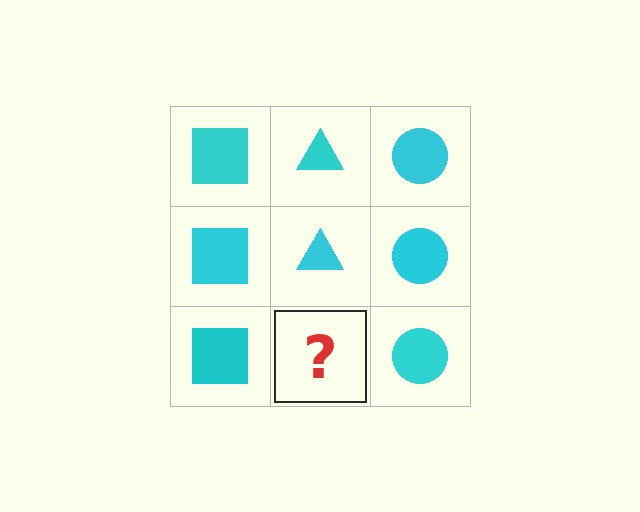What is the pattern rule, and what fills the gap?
The rule is that each column has a consistent shape. The gap should be filled with a cyan triangle.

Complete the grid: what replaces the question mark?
The question mark should be replaced with a cyan triangle.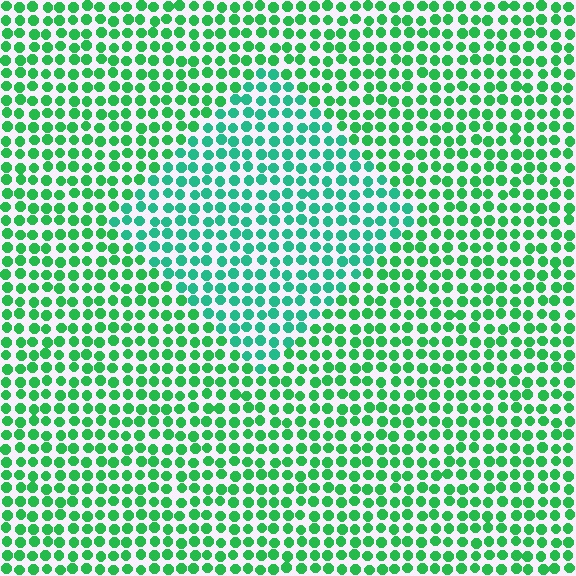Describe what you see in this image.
The image is filled with small green elements in a uniform arrangement. A diamond-shaped region is visible where the elements are tinted to a slightly different hue, forming a subtle color boundary.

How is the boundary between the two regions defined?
The boundary is defined purely by a slight shift in hue (about 25 degrees). Spacing, size, and orientation are identical on both sides.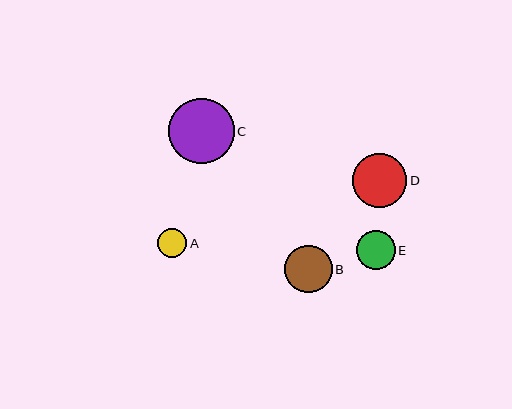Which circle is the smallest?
Circle A is the smallest with a size of approximately 29 pixels.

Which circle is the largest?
Circle C is the largest with a size of approximately 65 pixels.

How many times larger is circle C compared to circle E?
Circle C is approximately 1.7 times the size of circle E.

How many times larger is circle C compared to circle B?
Circle C is approximately 1.4 times the size of circle B.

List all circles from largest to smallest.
From largest to smallest: C, D, B, E, A.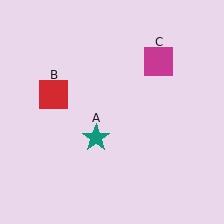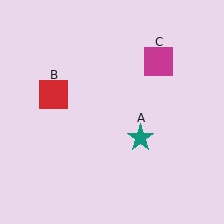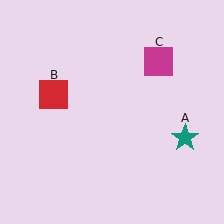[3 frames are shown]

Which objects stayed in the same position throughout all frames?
Red square (object B) and magenta square (object C) remained stationary.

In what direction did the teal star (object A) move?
The teal star (object A) moved right.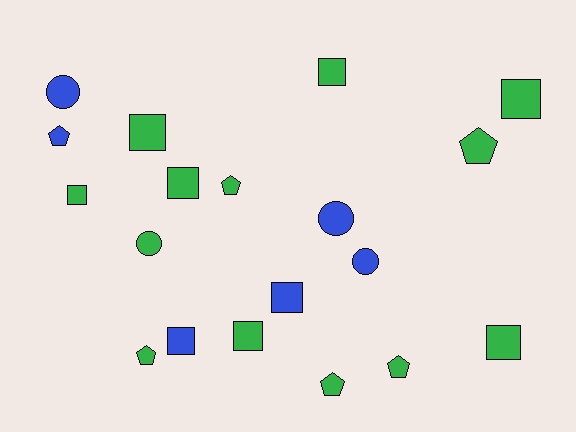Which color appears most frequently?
Green, with 13 objects.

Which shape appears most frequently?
Square, with 9 objects.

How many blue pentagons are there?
There is 1 blue pentagon.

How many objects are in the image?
There are 19 objects.